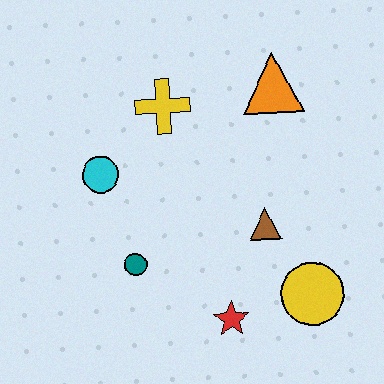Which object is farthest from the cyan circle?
The yellow circle is farthest from the cyan circle.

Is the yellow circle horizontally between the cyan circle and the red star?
No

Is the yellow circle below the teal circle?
Yes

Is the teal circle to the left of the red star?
Yes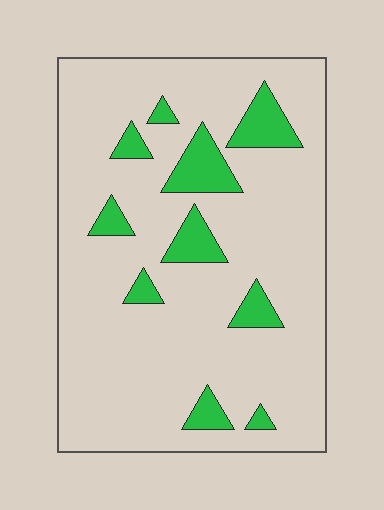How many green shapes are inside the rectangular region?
10.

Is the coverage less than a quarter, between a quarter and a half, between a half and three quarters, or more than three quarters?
Less than a quarter.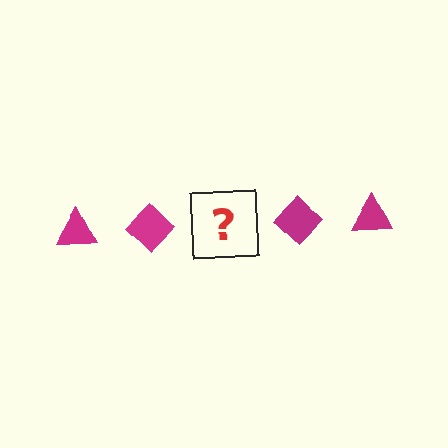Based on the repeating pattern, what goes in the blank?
The blank should be a magenta triangle.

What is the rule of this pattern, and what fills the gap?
The rule is that the pattern cycles through triangle, diamond shapes in magenta. The gap should be filled with a magenta triangle.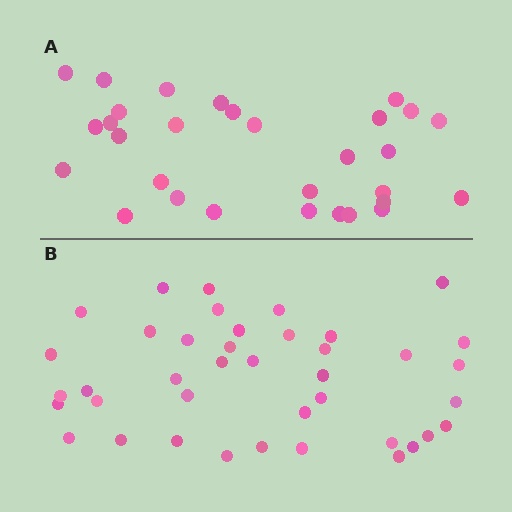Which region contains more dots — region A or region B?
Region B (the bottom region) has more dots.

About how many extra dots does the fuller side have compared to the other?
Region B has roughly 10 or so more dots than region A.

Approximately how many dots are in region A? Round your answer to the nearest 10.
About 30 dots.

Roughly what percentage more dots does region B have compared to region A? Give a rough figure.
About 35% more.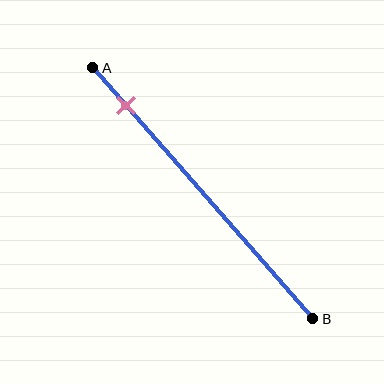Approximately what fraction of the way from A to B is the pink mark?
The pink mark is approximately 15% of the way from A to B.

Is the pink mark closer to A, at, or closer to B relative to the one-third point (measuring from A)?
The pink mark is closer to point A than the one-third point of segment AB.